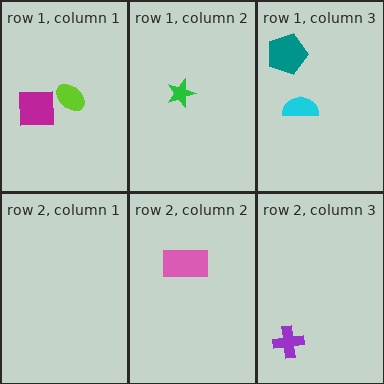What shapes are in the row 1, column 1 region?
The magenta square, the lime ellipse.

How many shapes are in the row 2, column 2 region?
1.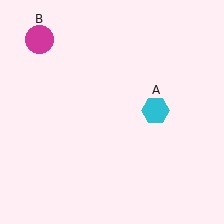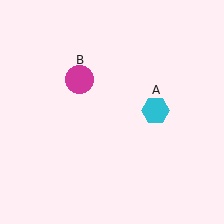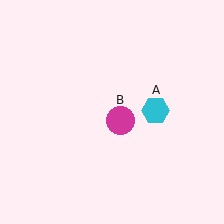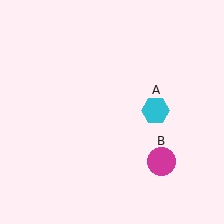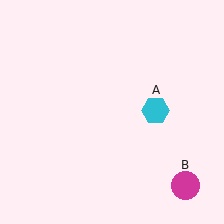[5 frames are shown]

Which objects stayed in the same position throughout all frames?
Cyan hexagon (object A) remained stationary.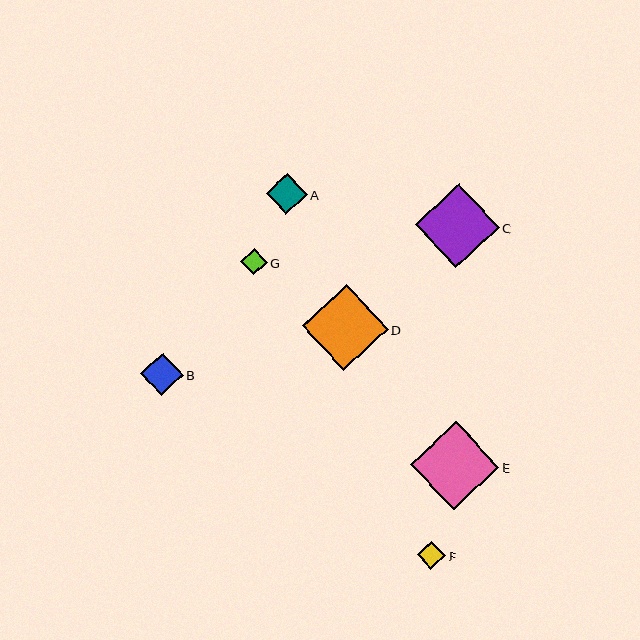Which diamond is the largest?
Diamond E is the largest with a size of approximately 88 pixels.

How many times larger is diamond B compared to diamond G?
Diamond B is approximately 1.6 times the size of diamond G.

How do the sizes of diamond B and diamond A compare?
Diamond B and diamond A are approximately the same size.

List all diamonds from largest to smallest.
From largest to smallest: E, D, C, B, A, F, G.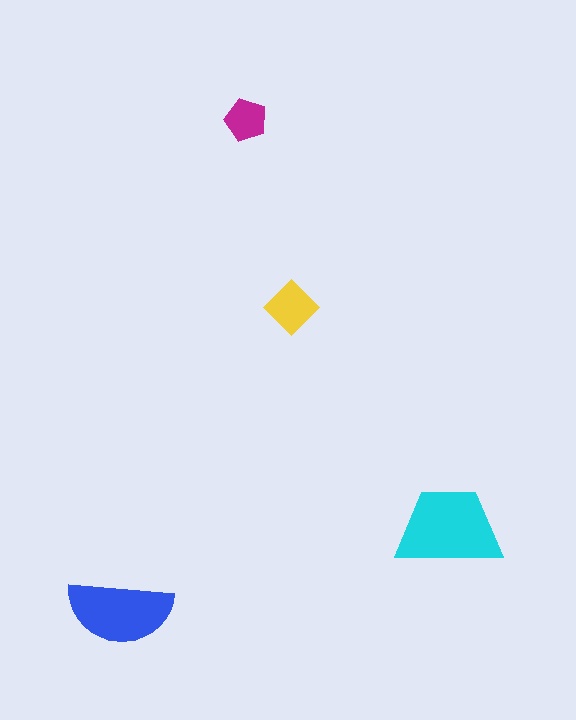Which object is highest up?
The magenta pentagon is topmost.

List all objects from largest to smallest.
The cyan trapezoid, the blue semicircle, the yellow diamond, the magenta pentagon.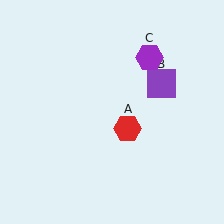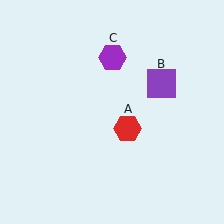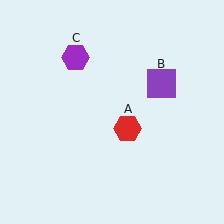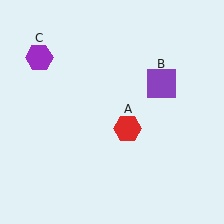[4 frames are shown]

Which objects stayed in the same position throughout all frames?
Red hexagon (object A) and purple square (object B) remained stationary.